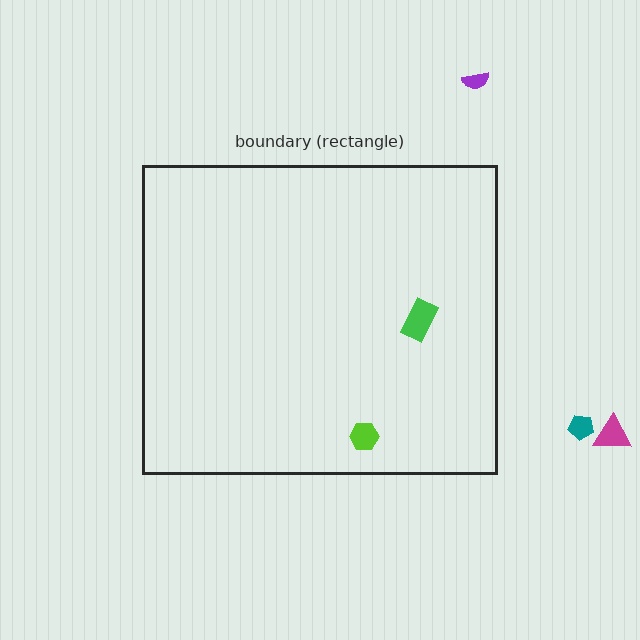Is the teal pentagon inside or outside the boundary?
Outside.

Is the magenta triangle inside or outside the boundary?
Outside.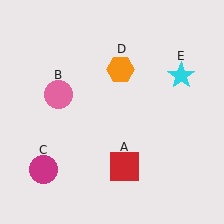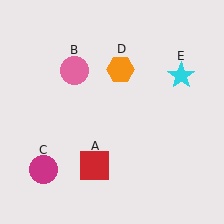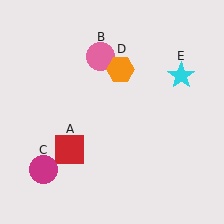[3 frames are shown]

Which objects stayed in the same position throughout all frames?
Magenta circle (object C) and orange hexagon (object D) and cyan star (object E) remained stationary.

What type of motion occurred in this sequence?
The red square (object A), pink circle (object B) rotated clockwise around the center of the scene.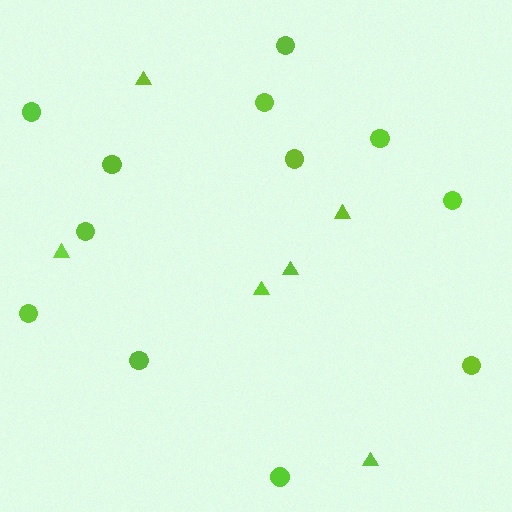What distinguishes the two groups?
There are 2 groups: one group of circles (12) and one group of triangles (6).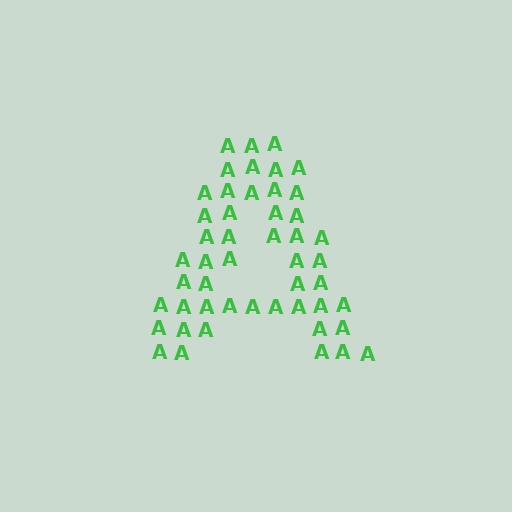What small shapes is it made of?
It is made of small letter A's.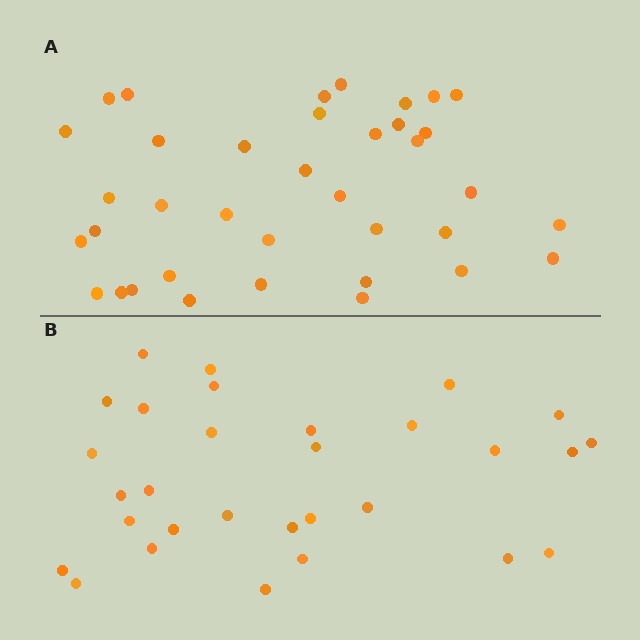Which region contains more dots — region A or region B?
Region A (the top region) has more dots.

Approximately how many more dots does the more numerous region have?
Region A has roughly 8 or so more dots than region B.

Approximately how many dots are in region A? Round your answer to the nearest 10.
About 40 dots. (The exact count is 37, which rounds to 40.)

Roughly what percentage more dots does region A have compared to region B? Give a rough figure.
About 25% more.